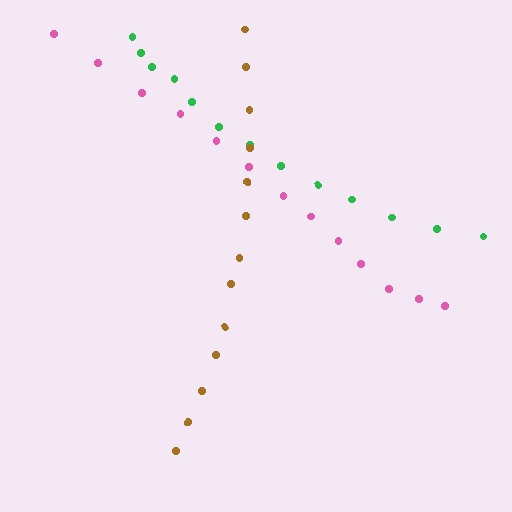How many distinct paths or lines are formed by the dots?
There are 3 distinct paths.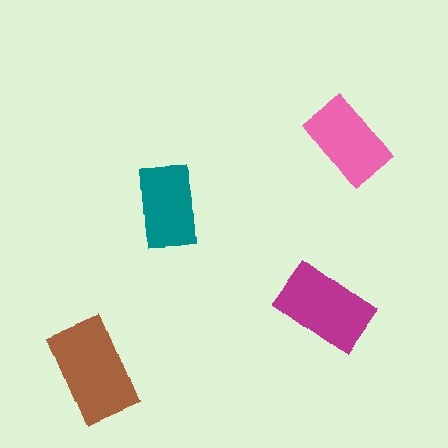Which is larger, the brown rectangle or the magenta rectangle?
The brown one.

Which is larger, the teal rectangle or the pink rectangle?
The pink one.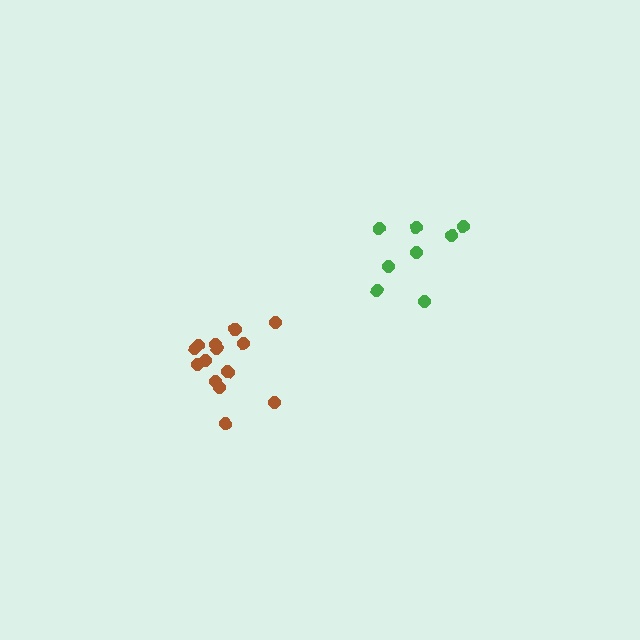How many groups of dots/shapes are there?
There are 2 groups.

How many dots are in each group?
Group 1: 8 dots, Group 2: 14 dots (22 total).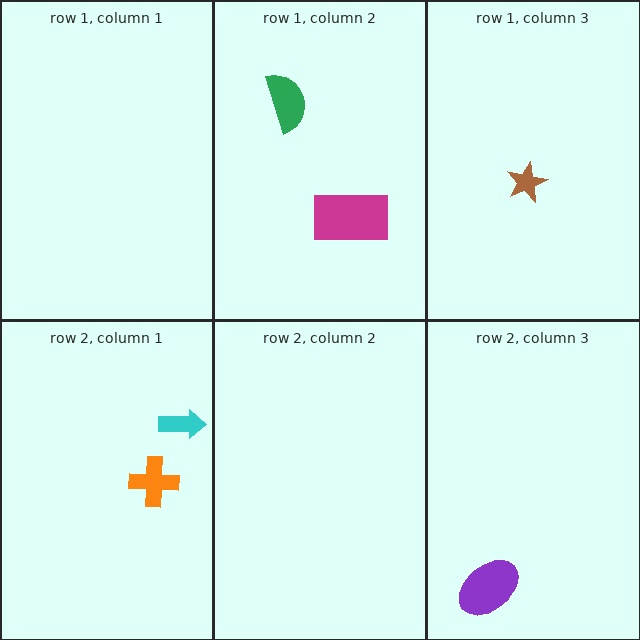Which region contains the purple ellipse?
The row 2, column 3 region.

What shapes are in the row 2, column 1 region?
The orange cross, the cyan arrow.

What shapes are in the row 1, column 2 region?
The green semicircle, the magenta rectangle.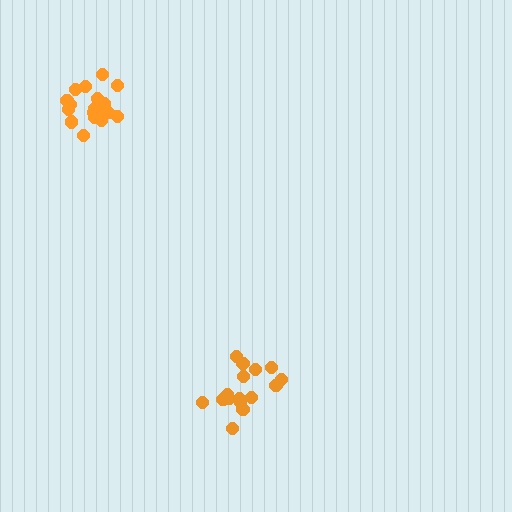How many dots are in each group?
Group 1: 16 dots, Group 2: 19 dots (35 total).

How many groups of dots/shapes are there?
There are 2 groups.